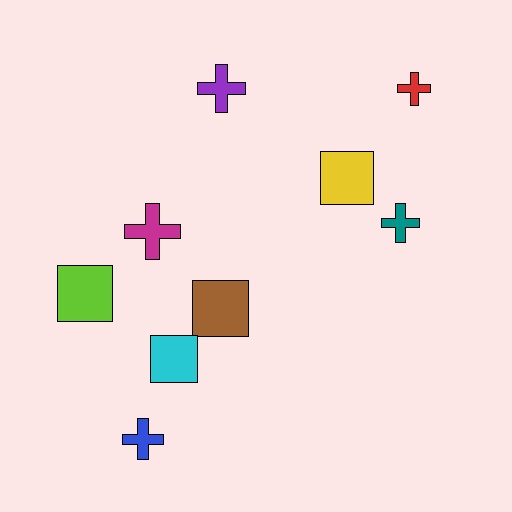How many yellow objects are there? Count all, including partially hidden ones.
There is 1 yellow object.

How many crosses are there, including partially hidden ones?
There are 5 crosses.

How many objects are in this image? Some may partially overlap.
There are 9 objects.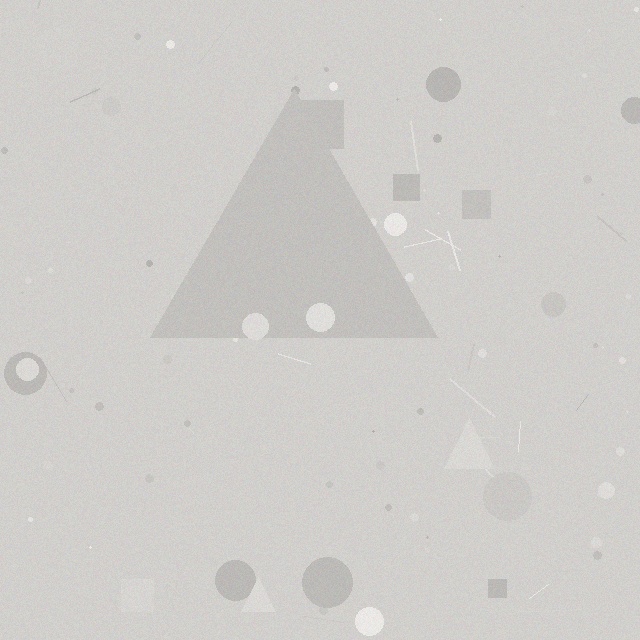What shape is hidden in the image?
A triangle is hidden in the image.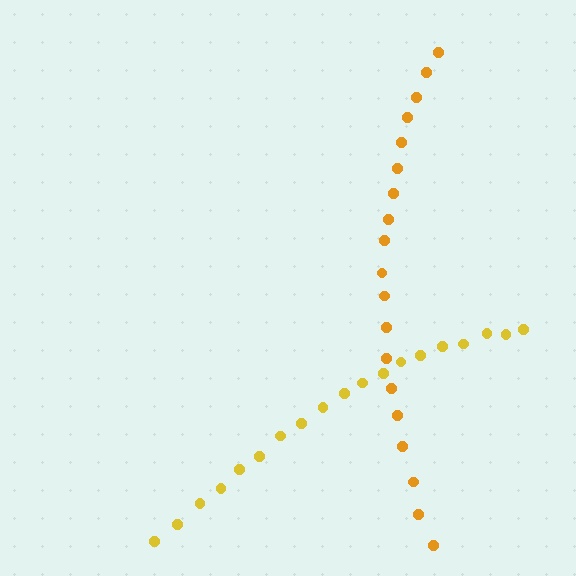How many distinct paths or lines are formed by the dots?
There are 2 distinct paths.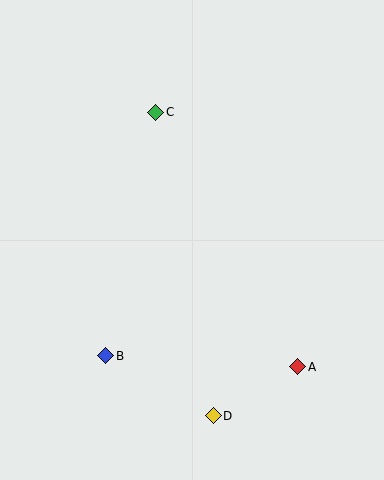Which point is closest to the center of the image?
Point C at (156, 112) is closest to the center.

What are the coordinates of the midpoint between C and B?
The midpoint between C and B is at (131, 234).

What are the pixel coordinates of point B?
Point B is at (106, 356).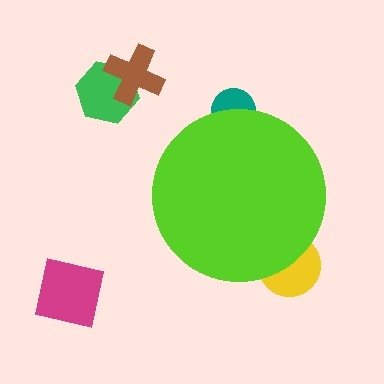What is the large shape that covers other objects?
A lime circle.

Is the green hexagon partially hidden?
No, the green hexagon is fully visible.